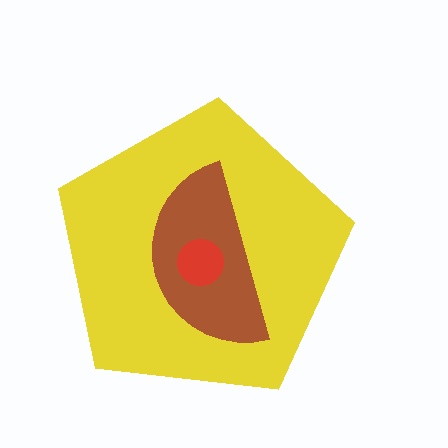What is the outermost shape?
The yellow pentagon.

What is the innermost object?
The red circle.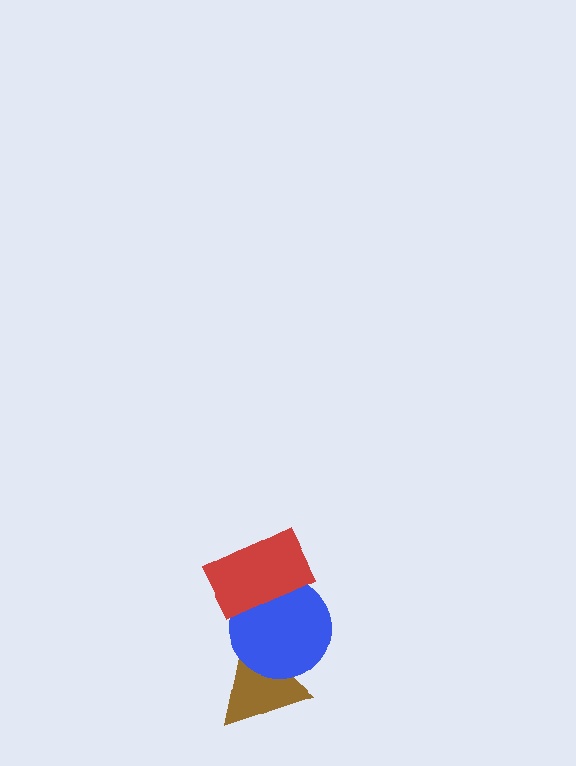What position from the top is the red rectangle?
The red rectangle is 1st from the top.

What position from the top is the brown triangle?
The brown triangle is 3rd from the top.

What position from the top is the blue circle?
The blue circle is 2nd from the top.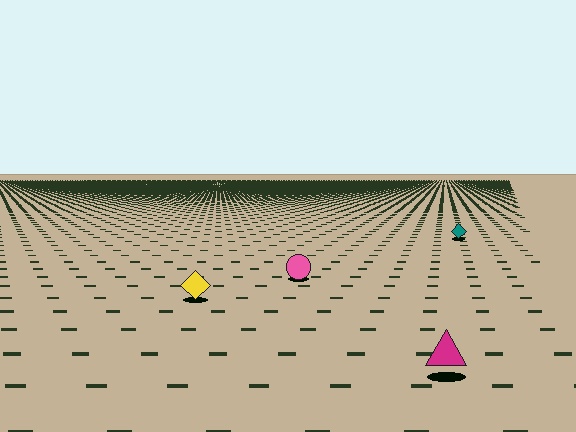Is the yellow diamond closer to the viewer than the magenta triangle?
No. The magenta triangle is closer — you can tell from the texture gradient: the ground texture is coarser near it.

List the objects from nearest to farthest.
From nearest to farthest: the magenta triangle, the yellow diamond, the pink circle, the teal diamond.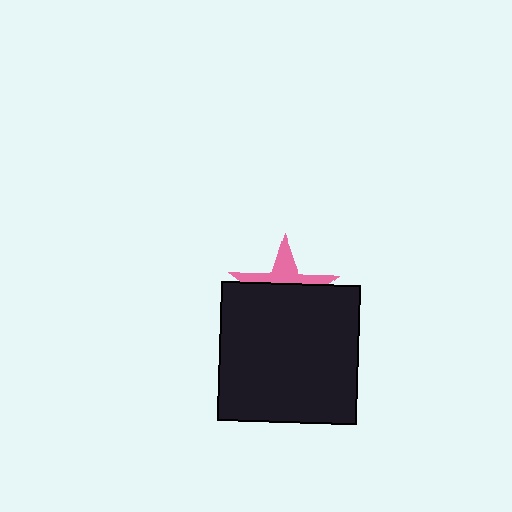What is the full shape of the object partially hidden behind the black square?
The partially hidden object is a pink star.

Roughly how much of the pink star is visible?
A small part of it is visible (roughly 35%).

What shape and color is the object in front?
The object in front is a black square.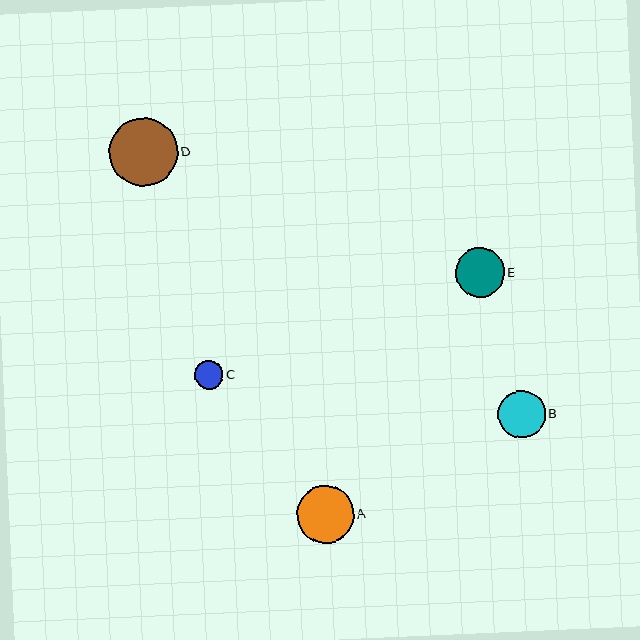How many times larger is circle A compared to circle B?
Circle A is approximately 1.2 times the size of circle B.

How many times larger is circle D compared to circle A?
Circle D is approximately 1.2 times the size of circle A.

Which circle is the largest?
Circle D is the largest with a size of approximately 68 pixels.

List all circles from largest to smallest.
From largest to smallest: D, A, E, B, C.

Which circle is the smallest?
Circle C is the smallest with a size of approximately 28 pixels.